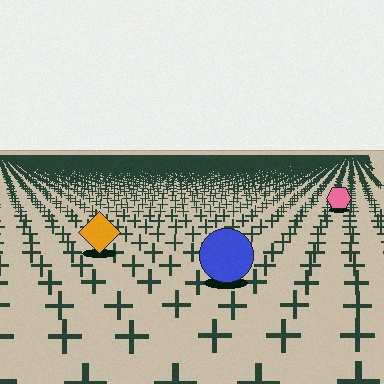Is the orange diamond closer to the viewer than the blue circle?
No. The blue circle is closer — you can tell from the texture gradient: the ground texture is coarser near it.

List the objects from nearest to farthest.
From nearest to farthest: the blue circle, the orange diamond, the pink hexagon.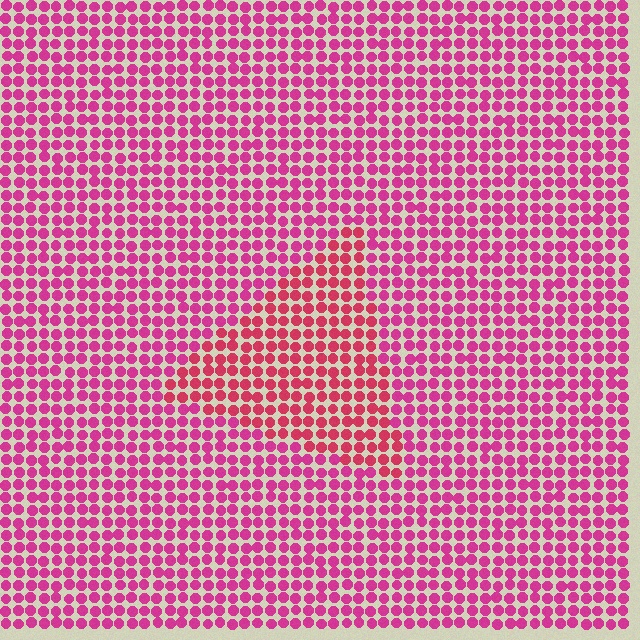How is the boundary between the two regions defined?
The boundary is defined purely by a slight shift in hue (about 21 degrees). Spacing, size, and orientation are identical on both sides.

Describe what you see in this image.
The image is filled with small magenta elements in a uniform arrangement. A triangle-shaped region is visible where the elements are tinted to a slightly different hue, forming a subtle color boundary.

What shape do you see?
I see a triangle.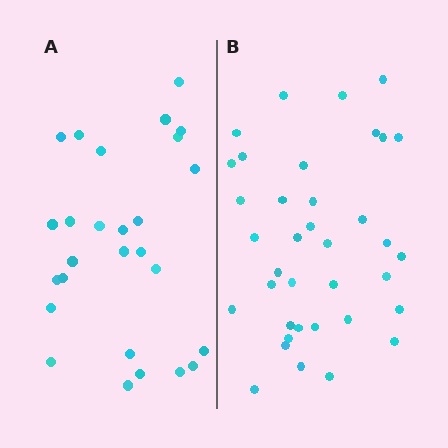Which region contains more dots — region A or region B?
Region B (the right region) has more dots.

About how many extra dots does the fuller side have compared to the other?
Region B has roughly 10 or so more dots than region A.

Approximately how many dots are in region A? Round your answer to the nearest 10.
About 30 dots. (The exact count is 27, which rounds to 30.)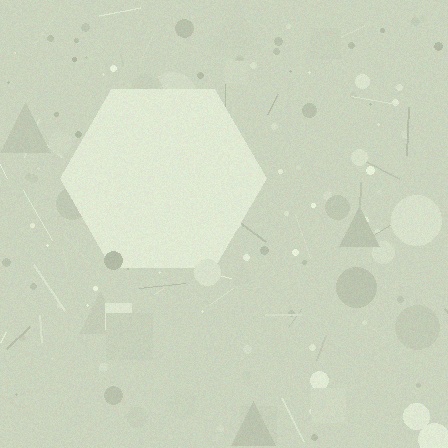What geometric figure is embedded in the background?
A hexagon is embedded in the background.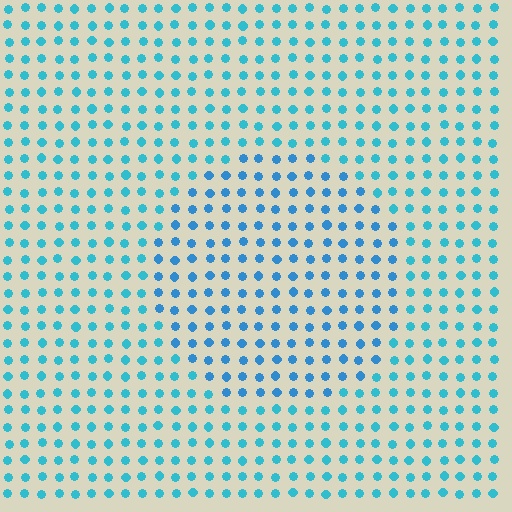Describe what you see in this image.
The image is filled with small cyan elements in a uniform arrangement. A circle-shaped region is visible where the elements are tinted to a slightly different hue, forming a subtle color boundary.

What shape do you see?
I see a circle.